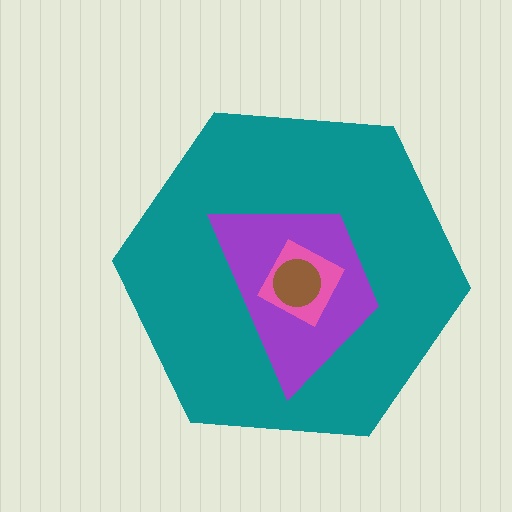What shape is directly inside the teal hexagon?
The purple trapezoid.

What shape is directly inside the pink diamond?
The brown circle.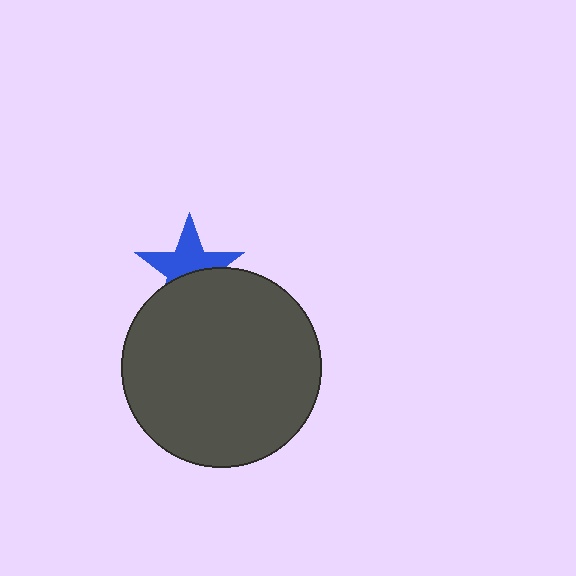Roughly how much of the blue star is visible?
About half of it is visible (roughly 58%).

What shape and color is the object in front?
The object in front is a dark gray circle.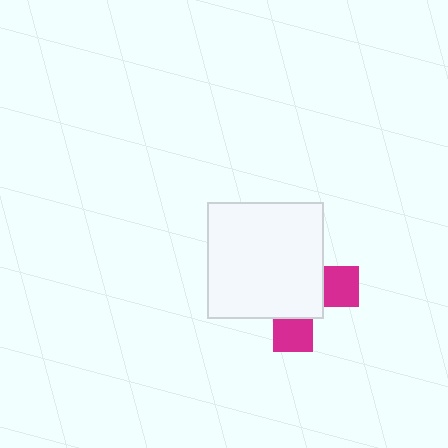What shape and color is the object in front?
The object in front is a white square.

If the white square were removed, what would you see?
You would see the complete magenta cross.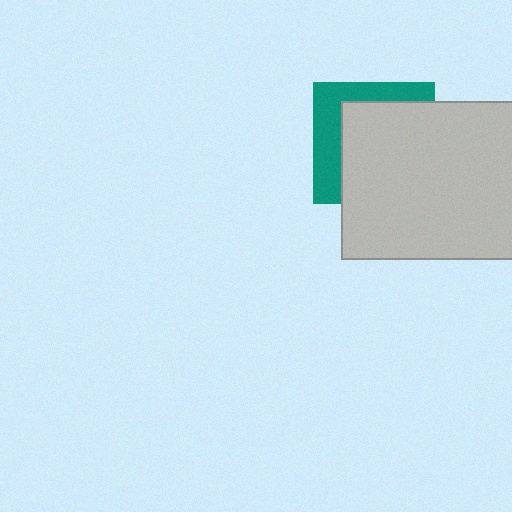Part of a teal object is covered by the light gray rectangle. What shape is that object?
It is a square.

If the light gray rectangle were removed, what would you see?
You would see the complete teal square.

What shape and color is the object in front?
The object in front is a light gray rectangle.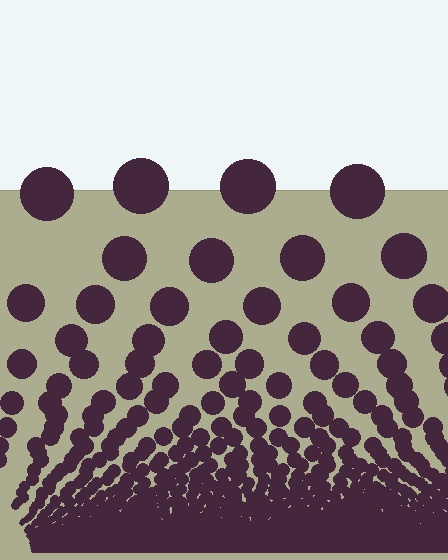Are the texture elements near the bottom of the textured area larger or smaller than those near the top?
Smaller. The gradient is inverted — elements near the bottom are smaller and denser.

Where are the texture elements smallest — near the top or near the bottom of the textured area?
Near the bottom.